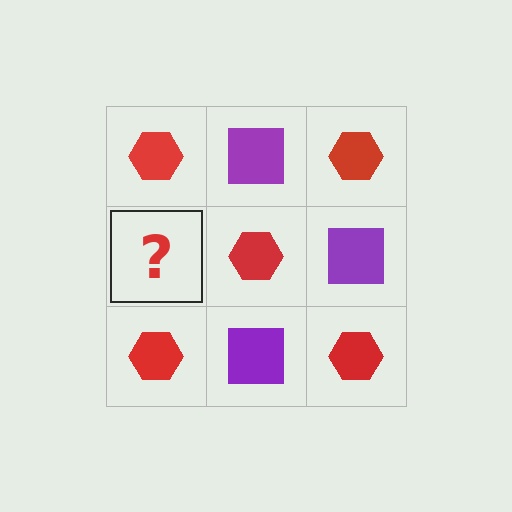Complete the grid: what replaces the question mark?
The question mark should be replaced with a purple square.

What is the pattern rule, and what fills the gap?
The rule is that it alternates red hexagon and purple square in a checkerboard pattern. The gap should be filled with a purple square.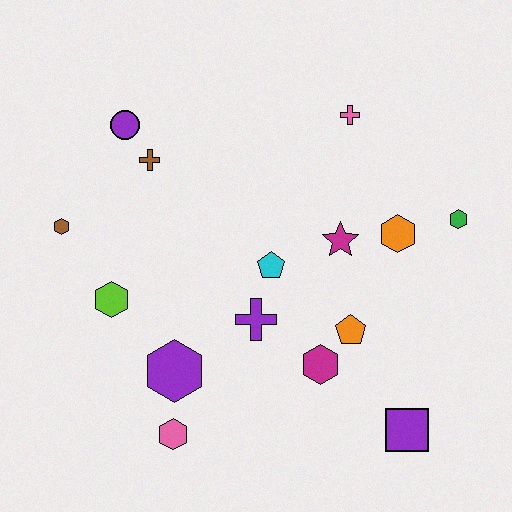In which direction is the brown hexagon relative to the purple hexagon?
The brown hexagon is above the purple hexagon.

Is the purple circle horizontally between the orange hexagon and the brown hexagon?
Yes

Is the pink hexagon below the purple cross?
Yes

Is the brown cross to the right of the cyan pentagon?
No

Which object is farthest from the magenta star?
The brown hexagon is farthest from the magenta star.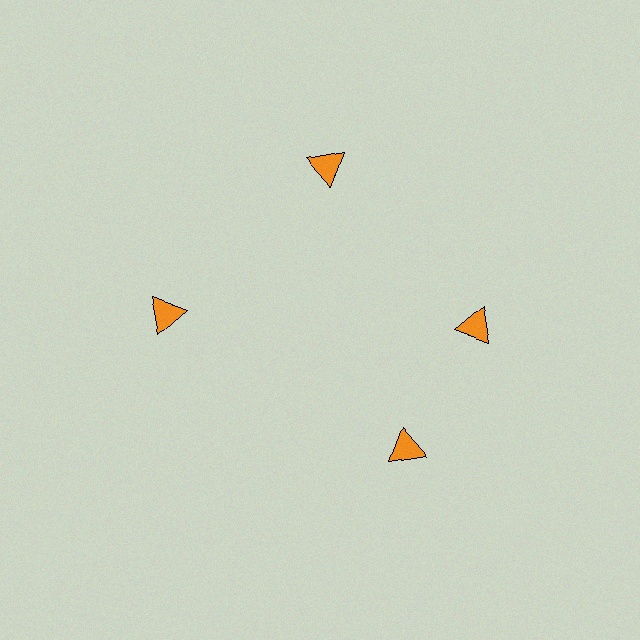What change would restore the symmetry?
The symmetry would be restored by rotating it back into even spacing with its neighbors so that all 4 triangles sit at equal angles and equal distance from the center.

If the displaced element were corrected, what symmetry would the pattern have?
It would have 4-fold rotational symmetry — the pattern would map onto itself every 90 degrees.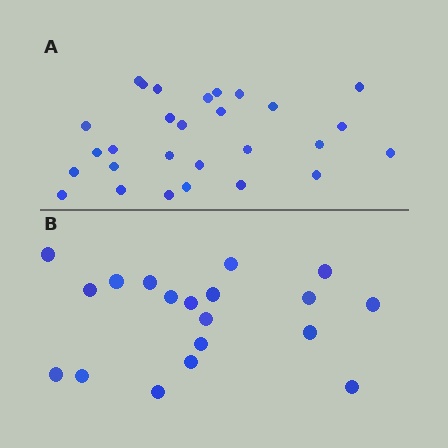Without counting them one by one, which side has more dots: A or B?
Region A (the top region) has more dots.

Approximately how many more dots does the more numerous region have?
Region A has roughly 8 or so more dots than region B.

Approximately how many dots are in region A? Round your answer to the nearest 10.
About 30 dots. (The exact count is 28, which rounds to 30.)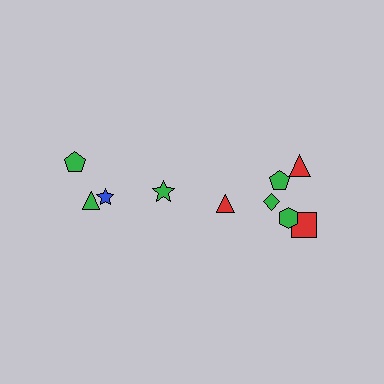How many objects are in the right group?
There are 6 objects.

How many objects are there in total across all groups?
There are 10 objects.